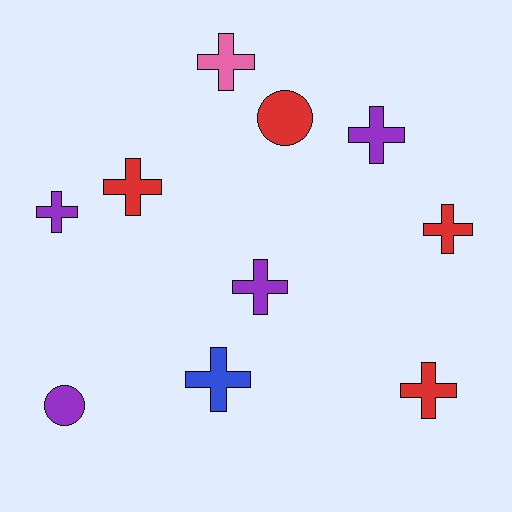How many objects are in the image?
There are 10 objects.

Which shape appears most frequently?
Cross, with 8 objects.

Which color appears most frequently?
Red, with 4 objects.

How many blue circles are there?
There are no blue circles.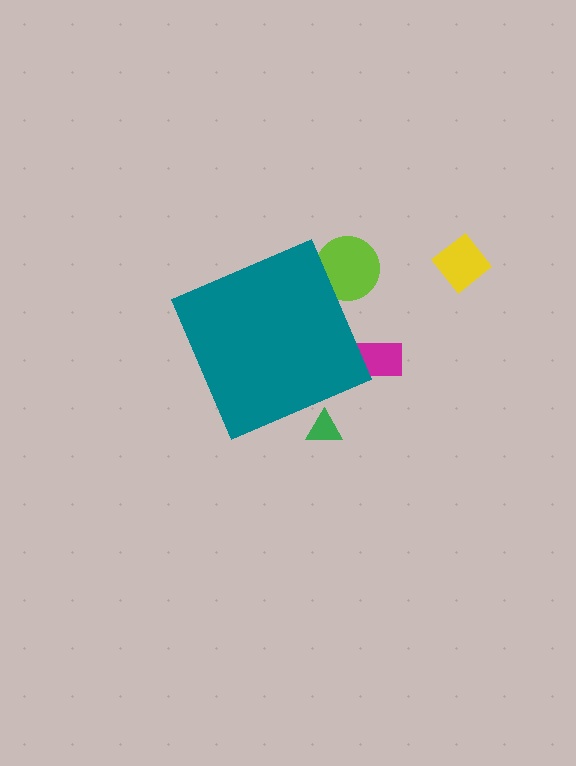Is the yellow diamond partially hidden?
No, the yellow diamond is fully visible.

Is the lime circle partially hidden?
Yes, the lime circle is partially hidden behind the teal diamond.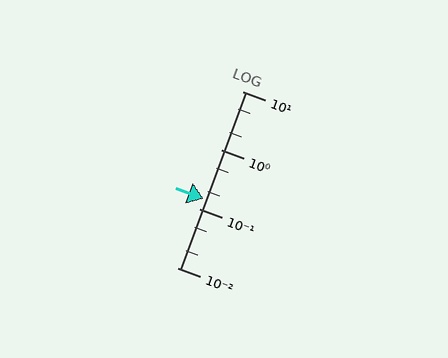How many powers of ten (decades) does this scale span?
The scale spans 3 decades, from 0.01 to 10.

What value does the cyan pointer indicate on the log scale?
The pointer indicates approximately 0.15.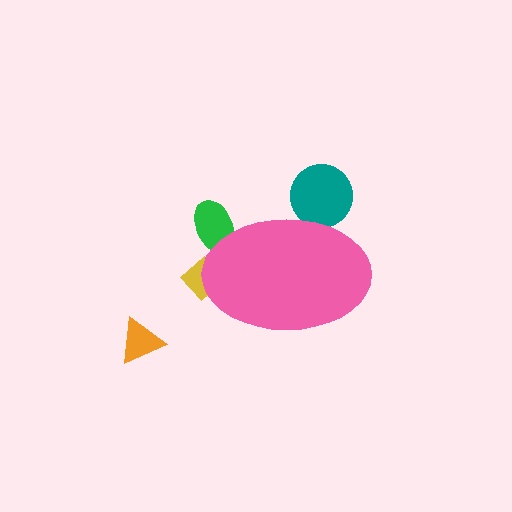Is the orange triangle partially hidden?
No, the orange triangle is fully visible.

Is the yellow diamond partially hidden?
Yes, the yellow diamond is partially hidden behind the pink ellipse.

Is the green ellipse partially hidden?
Yes, the green ellipse is partially hidden behind the pink ellipse.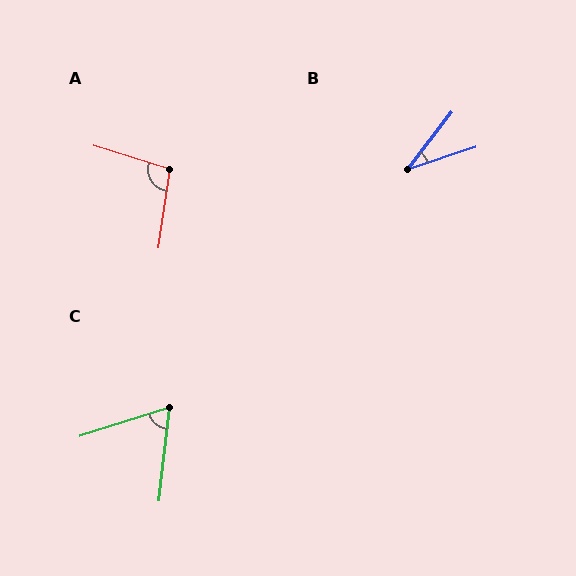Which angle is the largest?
A, at approximately 99 degrees.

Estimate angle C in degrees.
Approximately 66 degrees.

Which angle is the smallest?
B, at approximately 34 degrees.